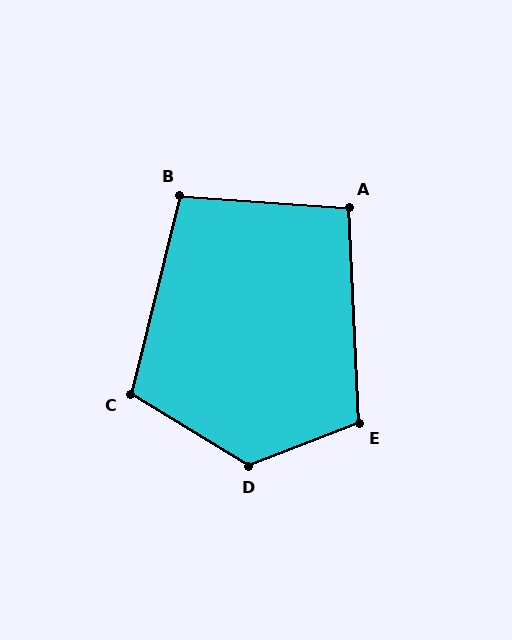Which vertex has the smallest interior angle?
A, at approximately 97 degrees.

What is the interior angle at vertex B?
Approximately 100 degrees (obtuse).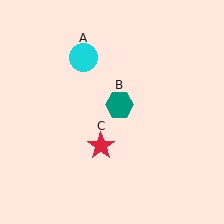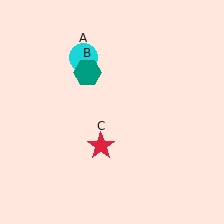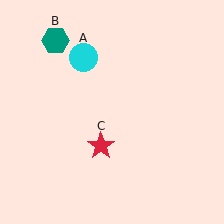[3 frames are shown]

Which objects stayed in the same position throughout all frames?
Cyan circle (object A) and red star (object C) remained stationary.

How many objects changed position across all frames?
1 object changed position: teal hexagon (object B).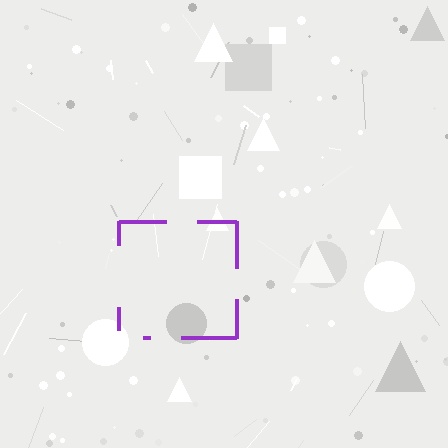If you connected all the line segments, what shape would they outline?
They would outline a square.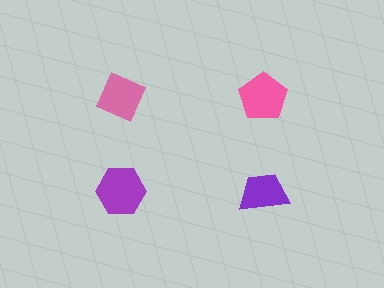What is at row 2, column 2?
A purple trapezoid.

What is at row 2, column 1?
A purple hexagon.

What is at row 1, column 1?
A pink diamond.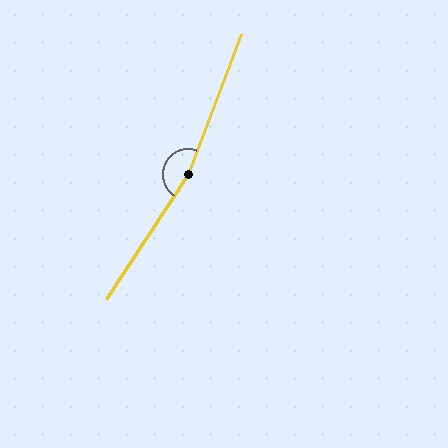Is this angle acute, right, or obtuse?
It is obtuse.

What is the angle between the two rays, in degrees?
Approximately 168 degrees.